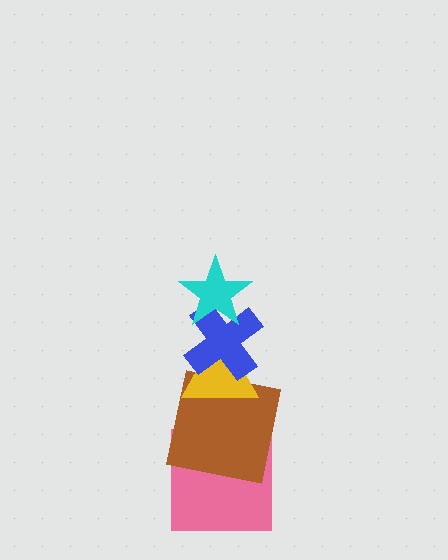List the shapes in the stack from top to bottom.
From top to bottom: the cyan star, the blue cross, the yellow triangle, the brown square, the pink square.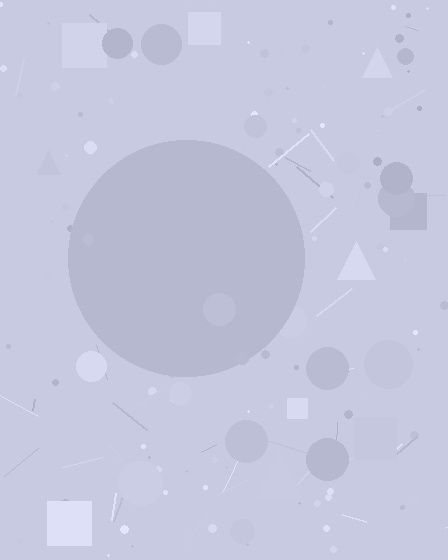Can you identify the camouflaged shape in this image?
The camouflaged shape is a circle.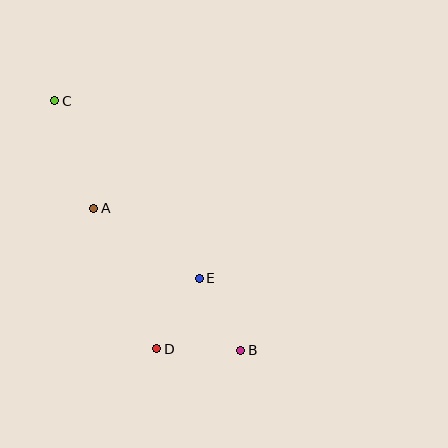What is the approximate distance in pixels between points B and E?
The distance between B and E is approximately 83 pixels.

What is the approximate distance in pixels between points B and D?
The distance between B and D is approximately 84 pixels.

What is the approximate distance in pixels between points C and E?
The distance between C and E is approximately 229 pixels.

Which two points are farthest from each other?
Points B and C are farthest from each other.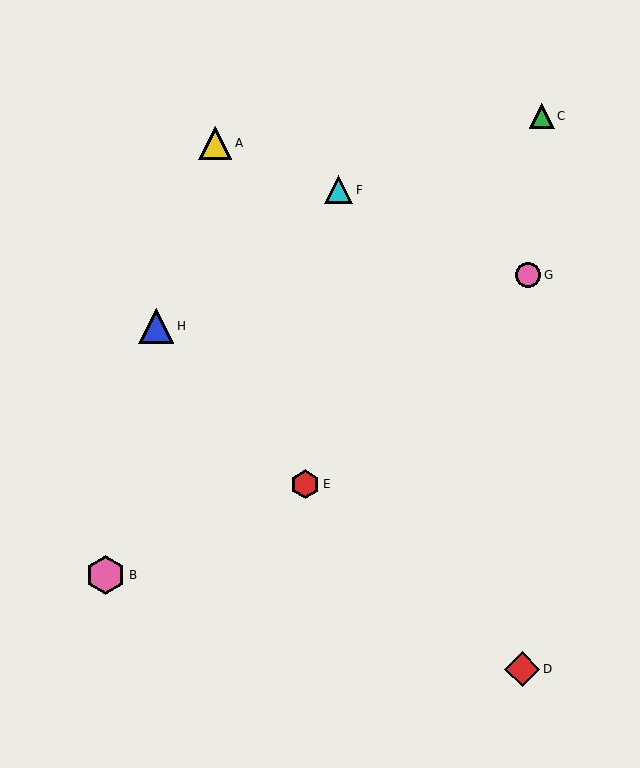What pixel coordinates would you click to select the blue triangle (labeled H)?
Click at (156, 326) to select the blue triangle H.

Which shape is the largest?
The pink hexagon (labeled B) is the largest.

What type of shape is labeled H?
Shape H is a blue triangle.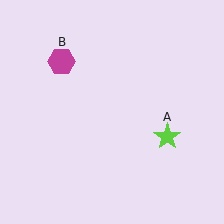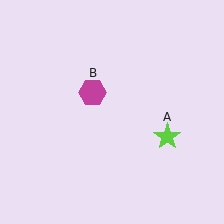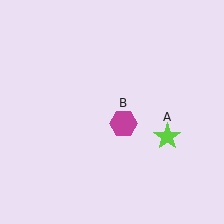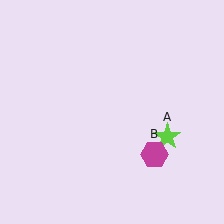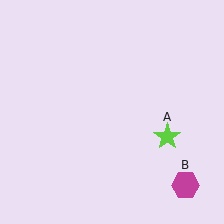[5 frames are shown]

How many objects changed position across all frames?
1 object changed position: magenta hexagon (object B).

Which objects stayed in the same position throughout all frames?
Lime star (object A) remained stationary.